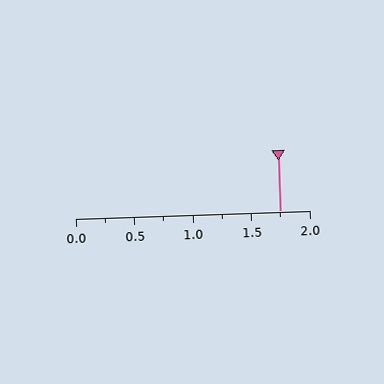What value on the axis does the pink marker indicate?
The marker indicates approximately 1.75.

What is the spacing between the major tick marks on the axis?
The major ticks are spaced 0.5 apart.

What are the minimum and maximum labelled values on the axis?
The axis runs from 0.0 to 2.0.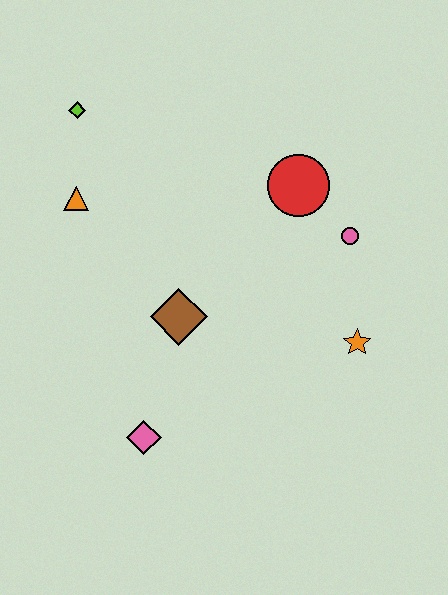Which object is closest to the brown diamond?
The pink diamond is closest to the brown diamond.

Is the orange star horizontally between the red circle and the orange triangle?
No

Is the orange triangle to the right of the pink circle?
No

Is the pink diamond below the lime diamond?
Yes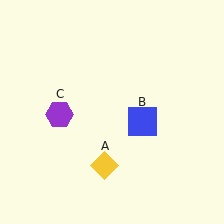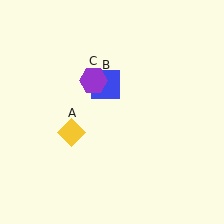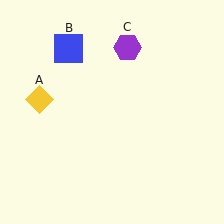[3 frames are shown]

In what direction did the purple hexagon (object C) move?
The purple hexagon (object C) moved up and to the right.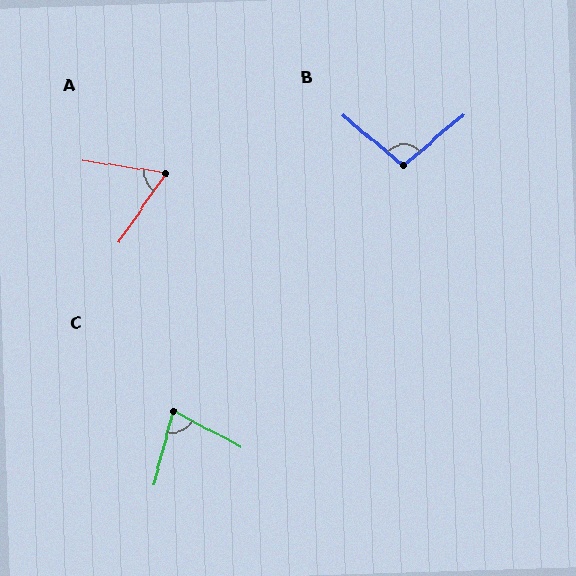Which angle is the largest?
B, at approximately 100 degrees.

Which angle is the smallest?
A, at approximately 64 degrees.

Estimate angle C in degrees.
Approximately 77 degrees.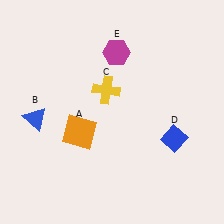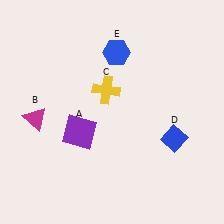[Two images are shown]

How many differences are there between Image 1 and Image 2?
There are 3 differences between the two images.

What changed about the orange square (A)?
In Image 1, A is orange. In Image 2, it changed to purple.